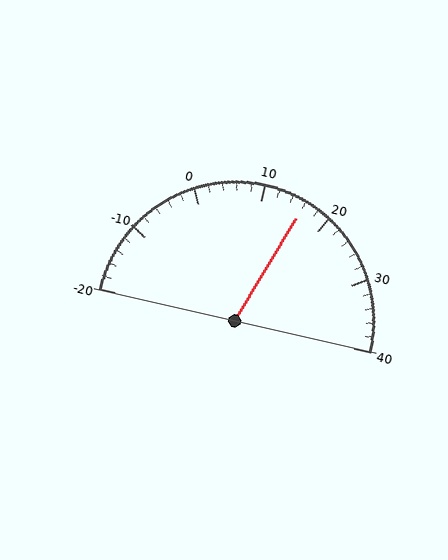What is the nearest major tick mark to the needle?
The nearest major tick mark is 20.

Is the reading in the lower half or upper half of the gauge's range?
The reading is in the upper half of the range (-20 to 40).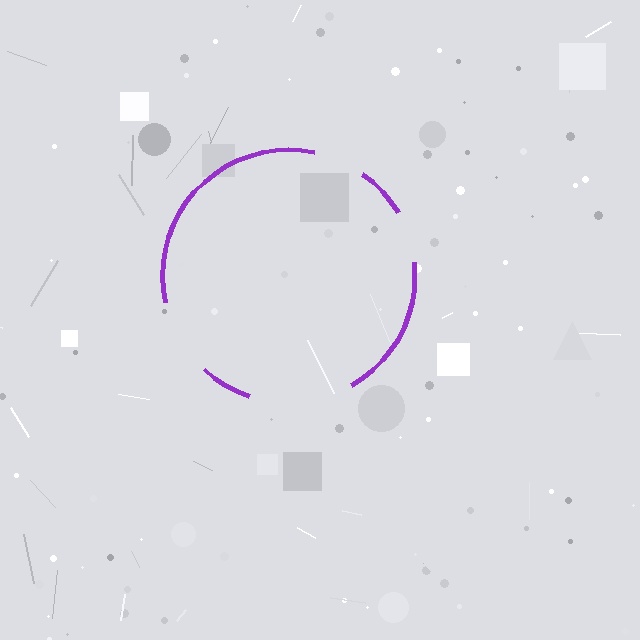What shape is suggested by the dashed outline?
The dashed outline suggests a circle.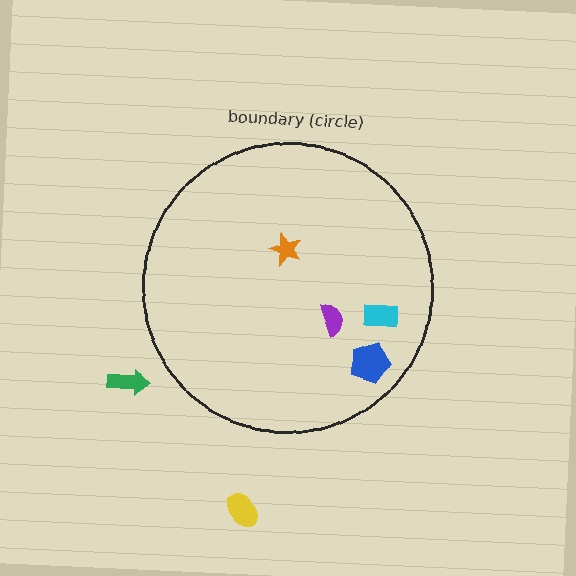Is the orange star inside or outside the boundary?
Inside.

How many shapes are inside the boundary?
4 inside, 2 outside.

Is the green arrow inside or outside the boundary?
Outside.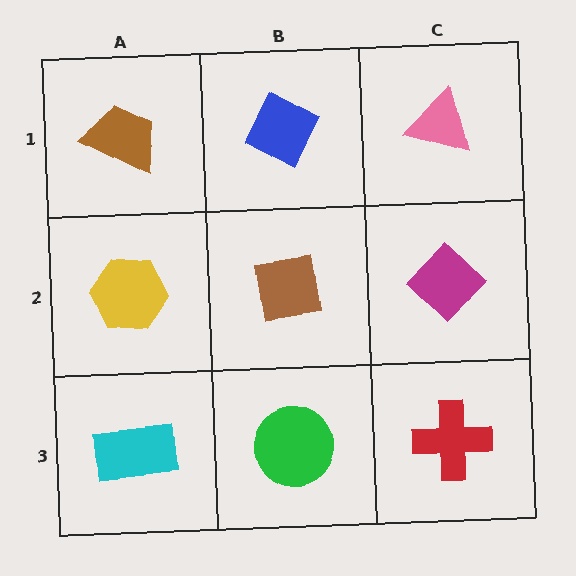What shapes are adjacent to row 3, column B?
A brown square (row 2, column B), a cyan rectangle (row 3, column A), a red cross (row 3, column C).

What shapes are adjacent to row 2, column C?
A pink triangle (row 1, column C), a red cross (row 3, column C), a brown square (row 2, column B).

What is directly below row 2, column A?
A cyan rectangle.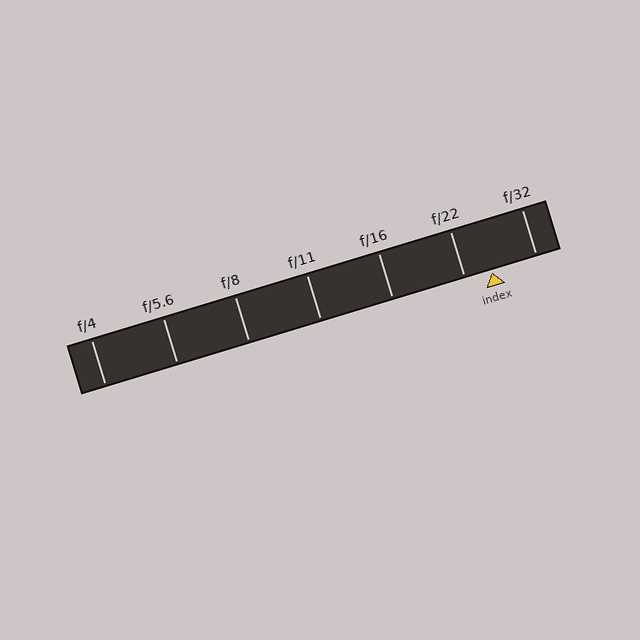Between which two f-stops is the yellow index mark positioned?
The index mark is between f/22 and f/32.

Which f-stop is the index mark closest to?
The index mark is closest to f/22.